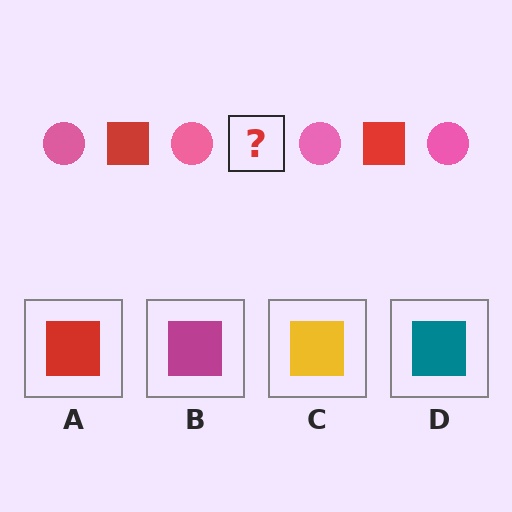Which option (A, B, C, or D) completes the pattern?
A.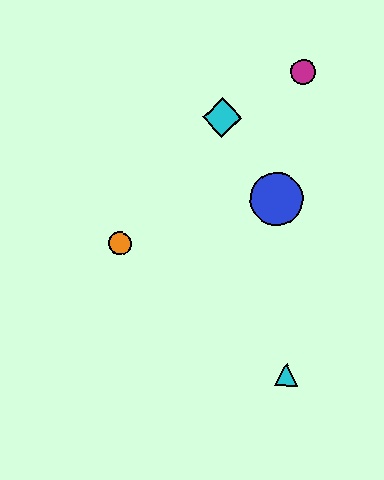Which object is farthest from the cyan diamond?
The cyan triangle is farthest from the cyan diamond.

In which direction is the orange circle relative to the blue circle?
The orange circle is to the left of the blue circle.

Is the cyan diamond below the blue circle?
No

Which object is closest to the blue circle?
The cyan diamond is closest to the blue circle.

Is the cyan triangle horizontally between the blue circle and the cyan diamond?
No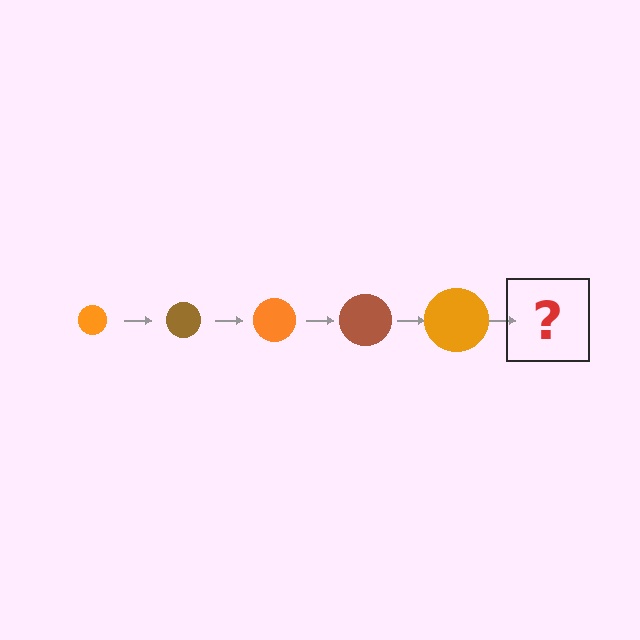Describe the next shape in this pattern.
It should be a brown circle, larger than the previous one.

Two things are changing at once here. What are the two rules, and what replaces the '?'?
The two rules are that the circle grows larger each step and the color cycles through orange and brown. The '?' should be a brown circle, larger than the previous one.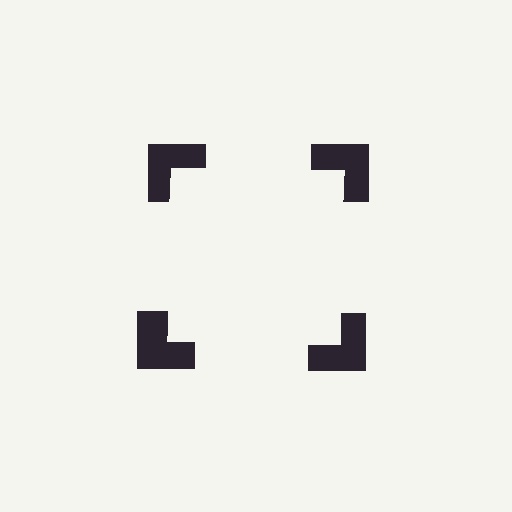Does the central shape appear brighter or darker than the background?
It typically appears slightly brighter than the background, even though no actual brightness change is drawn.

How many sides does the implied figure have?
4 sides.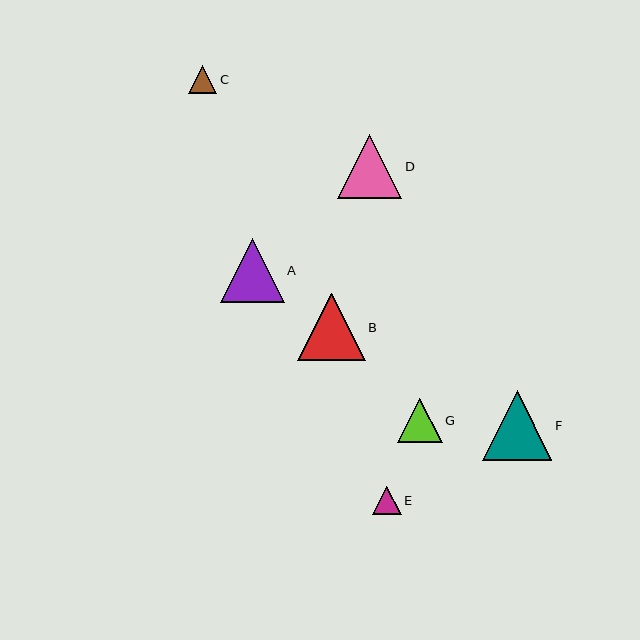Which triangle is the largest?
Triangle F is the largest with a size of approximately 69 pixels.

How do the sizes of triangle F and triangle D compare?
Triangle F and triangle D are approximately the same size.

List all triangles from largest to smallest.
From largest to smallest: F, B, A, D, G, E, C.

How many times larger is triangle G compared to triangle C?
Triangle G is approximately 1.6 times the size of triangle C.